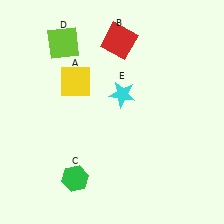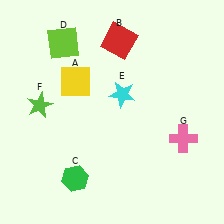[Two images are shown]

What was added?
A lime star (F), a pink cross (G) were added in Image 2.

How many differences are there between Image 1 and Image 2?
There are 2 differences between the two images.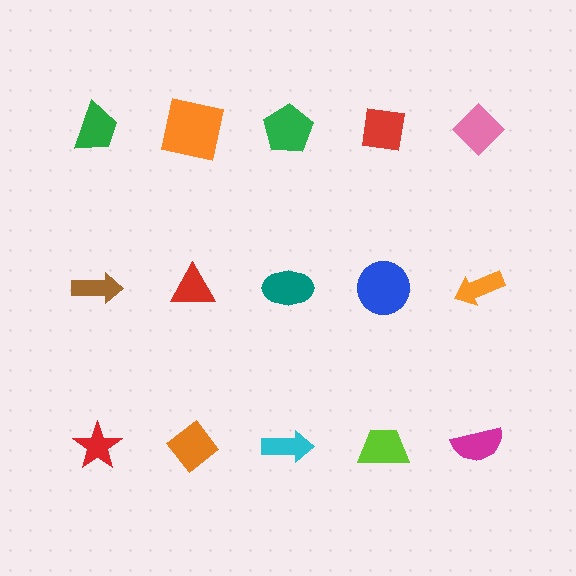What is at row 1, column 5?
A pink diamond.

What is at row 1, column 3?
A green pentagon.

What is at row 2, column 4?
A blue circle.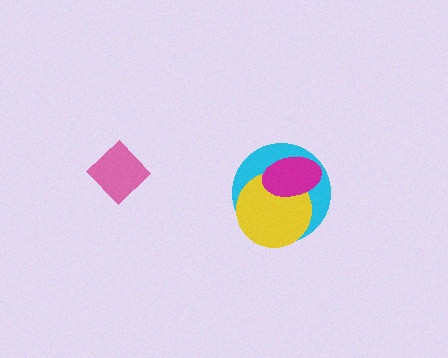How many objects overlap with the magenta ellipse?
2 objects overlap with the magenta ellipse.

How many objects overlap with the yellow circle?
2 objects overlap with the yellow circle.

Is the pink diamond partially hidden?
No, no other shape covers it.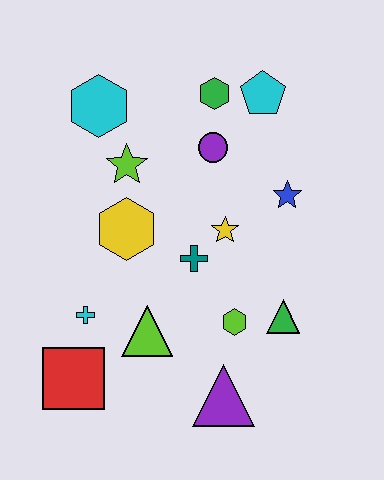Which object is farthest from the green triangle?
The cyan hexagon is farthest from the green triangle.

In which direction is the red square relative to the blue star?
The red square is to the left of the blue star.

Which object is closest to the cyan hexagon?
The lime star is closest to the cyan hexagon.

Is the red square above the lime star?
No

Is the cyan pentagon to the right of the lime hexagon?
Yes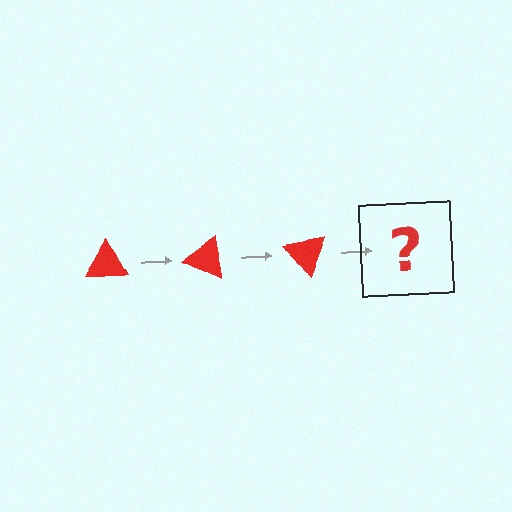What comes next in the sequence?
The next element should be a red triangle rotated 75 degrees.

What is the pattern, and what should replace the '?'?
The pattern is that the triangle rotates 25 degrees each step. The '?' should be a red triangle rotated 75 degrees.